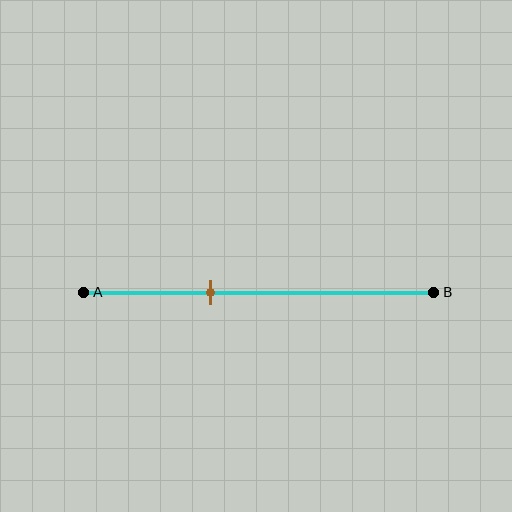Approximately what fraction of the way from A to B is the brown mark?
The brown mark is approximately 35% of the way from A to B.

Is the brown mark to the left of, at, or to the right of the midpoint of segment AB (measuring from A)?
The brown mark is to the left of the midpoint of segment AB.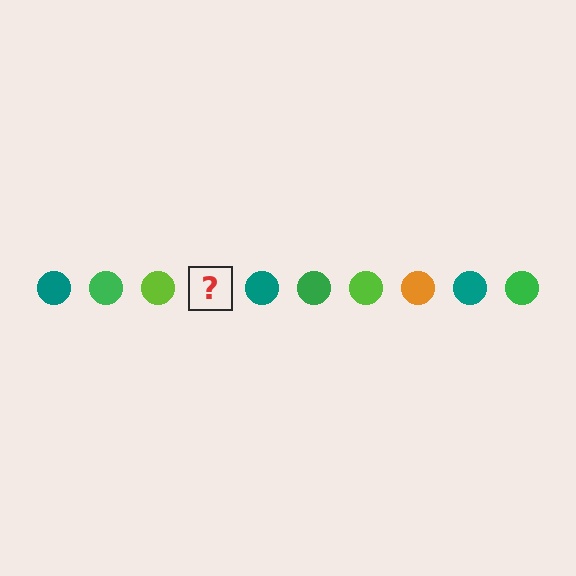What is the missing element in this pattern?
The missing element is an orange circle.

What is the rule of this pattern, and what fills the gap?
The rule is that the pattern cycles through teal, green, lime, orange circles. The gap should be filled with an orange circle.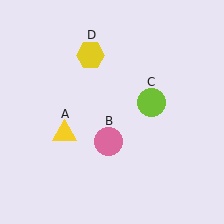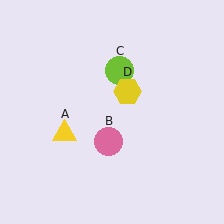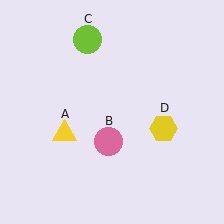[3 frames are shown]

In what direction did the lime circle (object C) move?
The lime circle (object C) moved up and to the left.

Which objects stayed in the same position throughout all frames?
Yellow triangle (object A) and pink circle (object B) remained stationary.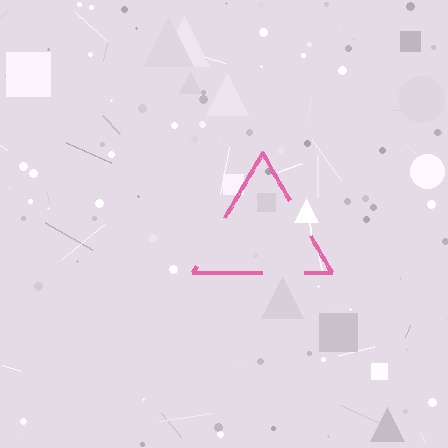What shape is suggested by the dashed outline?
The dashed outline suggests a triangle.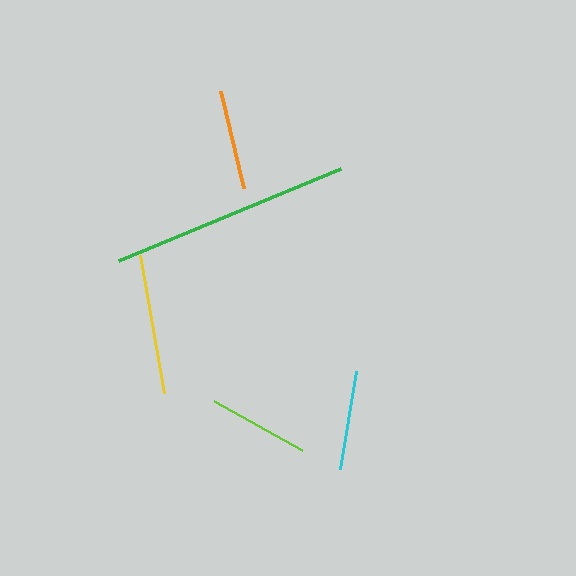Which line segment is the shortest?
The cyan line is the shortest at approximately 99 pixels.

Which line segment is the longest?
The green line is the longest at approximately 240 pixels.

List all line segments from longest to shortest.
From longest to shortest: green, yellow, lime, orange, cyan.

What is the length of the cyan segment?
The cyan segment is approximately 99 pixels long.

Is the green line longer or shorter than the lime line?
The green line is longer than the lime line.